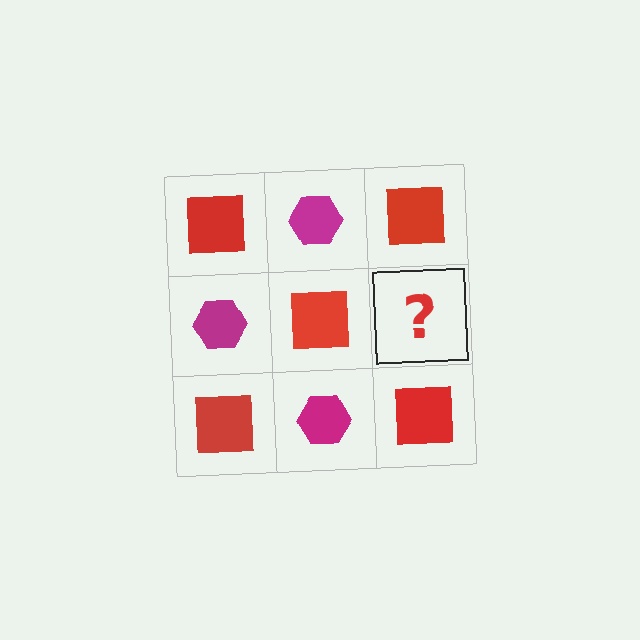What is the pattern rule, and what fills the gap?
The rule is that it alternates red square and magenta hexagon in a checkerboard pattern. The gap should be filled with a magenta hexagon.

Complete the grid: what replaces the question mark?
The question mark should be replaced with a magenta hexagon.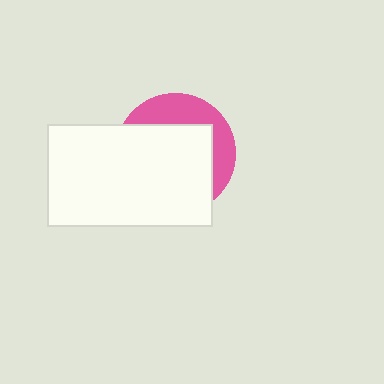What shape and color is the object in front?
The object in front is a white rectangle.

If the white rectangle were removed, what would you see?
You would see the complete pink circle.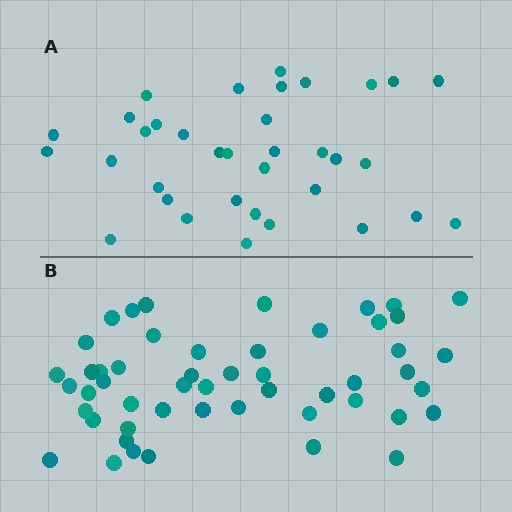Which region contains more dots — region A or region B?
Region B (the bottom region) has more dots.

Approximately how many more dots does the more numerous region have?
Region B has approximately 15 more dots than region A.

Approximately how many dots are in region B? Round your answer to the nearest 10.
About 50 dots. (The exact count is 51, which rounds to 50.)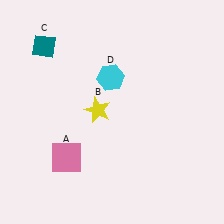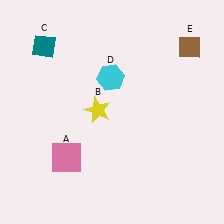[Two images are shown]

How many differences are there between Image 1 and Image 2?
There is 1 difference between the two images.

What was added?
A brown diamond (E) was added in Image 2.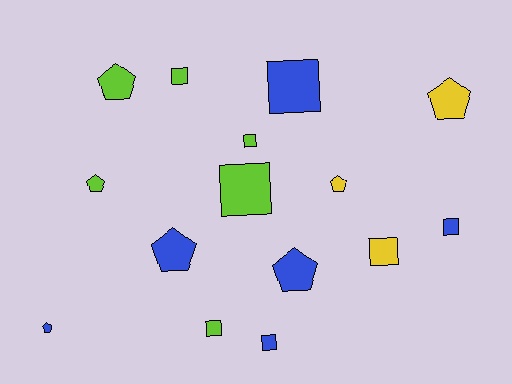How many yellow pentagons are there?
There are 2 yellow pentagons.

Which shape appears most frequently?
Square, with 8 objects.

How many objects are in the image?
There are 15 objects.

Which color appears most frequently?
Blue, with 6 objects.